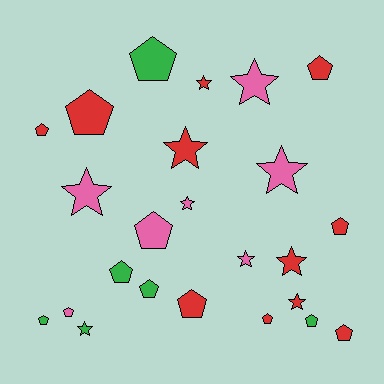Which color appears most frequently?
Red, with 11 objects.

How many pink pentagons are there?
There are 2 pink pentagons.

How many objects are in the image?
There are 24 objects.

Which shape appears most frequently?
Pentagon, with 14 objects.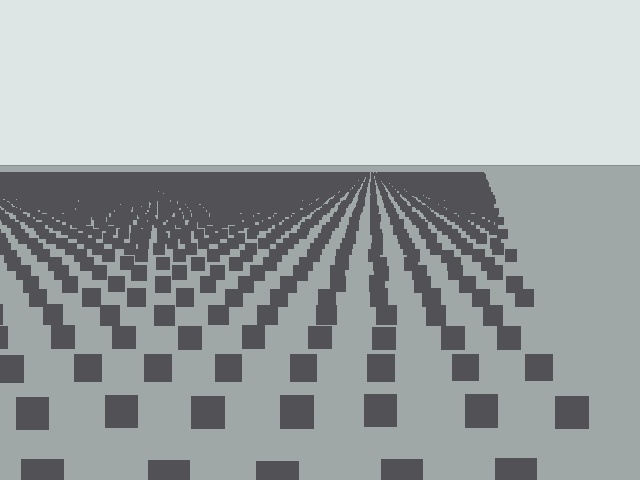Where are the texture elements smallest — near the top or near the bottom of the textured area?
Near the top.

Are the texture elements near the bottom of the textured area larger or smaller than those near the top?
Larger. Near the bottom, elements are closer to the viewer and appear at a bigger on-screen size.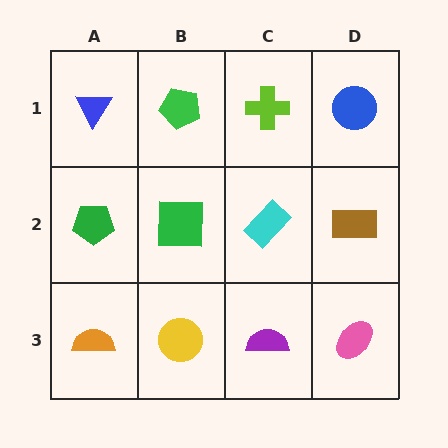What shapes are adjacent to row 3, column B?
A green square (row 2, column B), an orange semicircle (row 3, column A), a purple semicircle (row 3, column C).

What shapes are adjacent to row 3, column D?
A brown rectangle (row 2, column D), a purple semicircle (row 3, column C).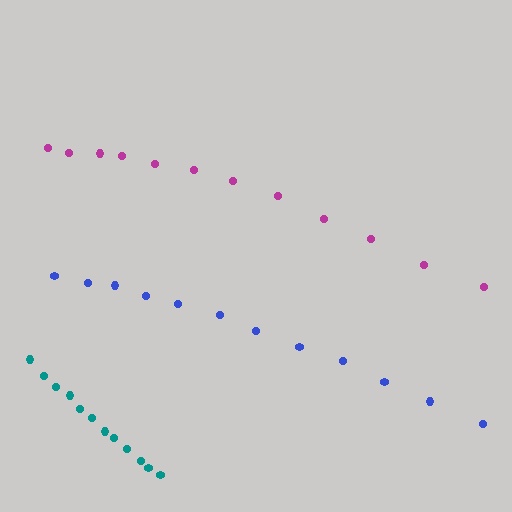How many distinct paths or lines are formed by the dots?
There are 3 distinct paths.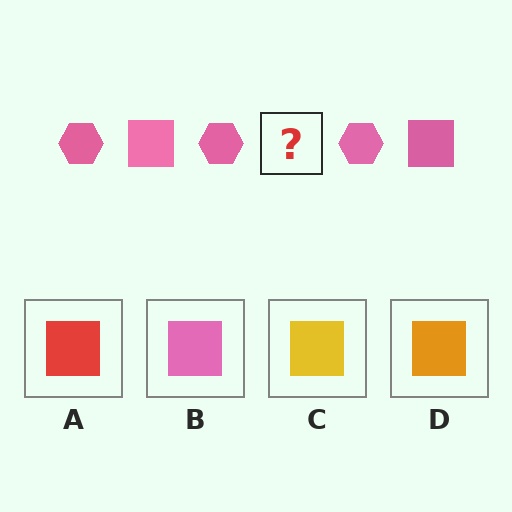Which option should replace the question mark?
Option B.